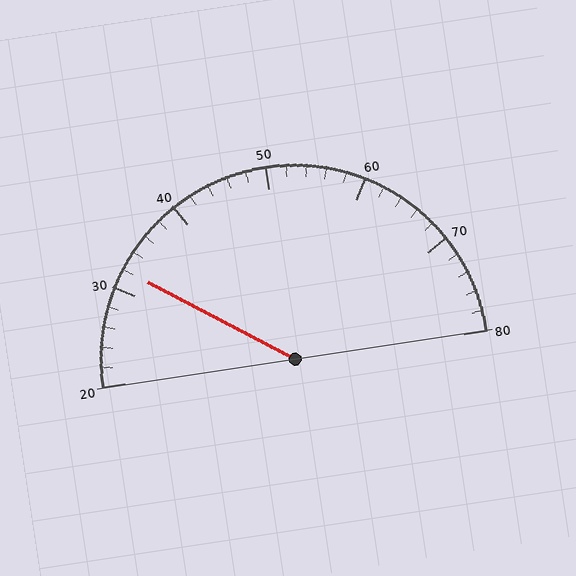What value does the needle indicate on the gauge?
The needle indicates approximately 32.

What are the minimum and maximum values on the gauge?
The gauge ranges from 20 to 80.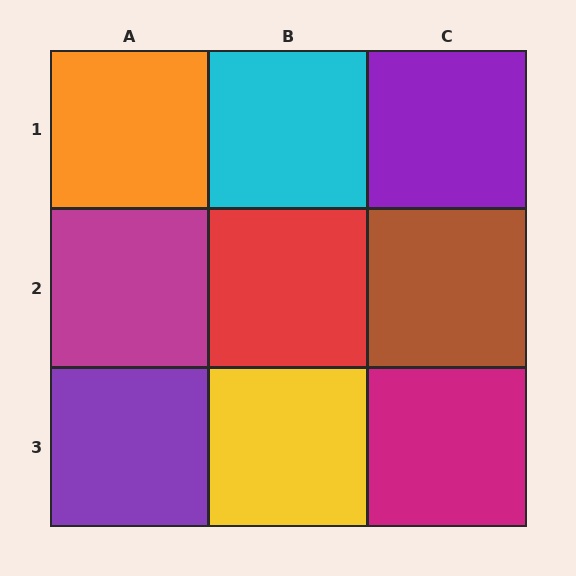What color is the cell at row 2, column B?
Red.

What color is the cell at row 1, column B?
Cyan.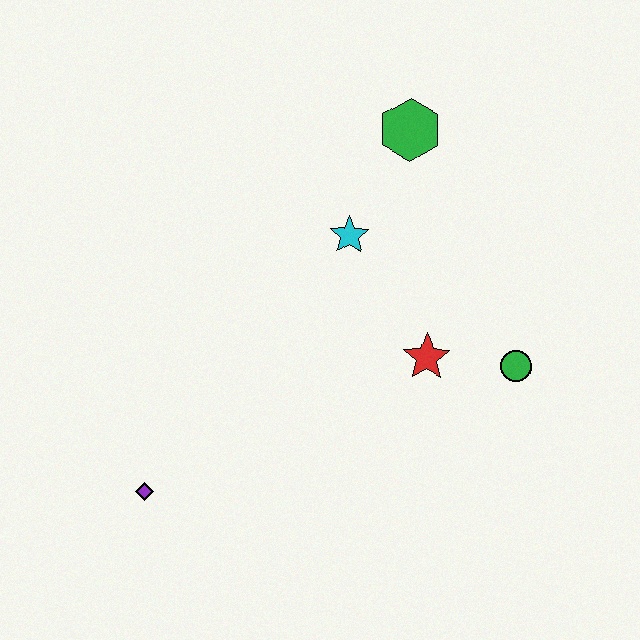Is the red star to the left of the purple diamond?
No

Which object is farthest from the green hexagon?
The purple diamond is farthest from the green hexagon.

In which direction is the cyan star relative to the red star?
The cyan star is above the red star.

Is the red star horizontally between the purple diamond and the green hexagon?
No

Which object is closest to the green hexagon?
The cyan star is closest to the green hexagon.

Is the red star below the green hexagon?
Yes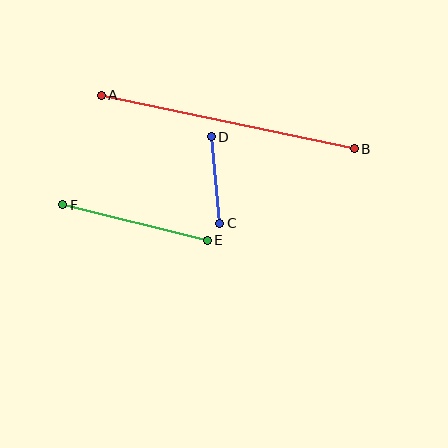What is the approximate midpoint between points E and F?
The midpoint is at approximately (135, 222) pixels.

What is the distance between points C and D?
The distance is approximately 87 pixels.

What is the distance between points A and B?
The distance is approximately 259 pixels.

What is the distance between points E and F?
The distance is approximately 149 pixels.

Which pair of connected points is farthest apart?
Points A and B are farthest apart.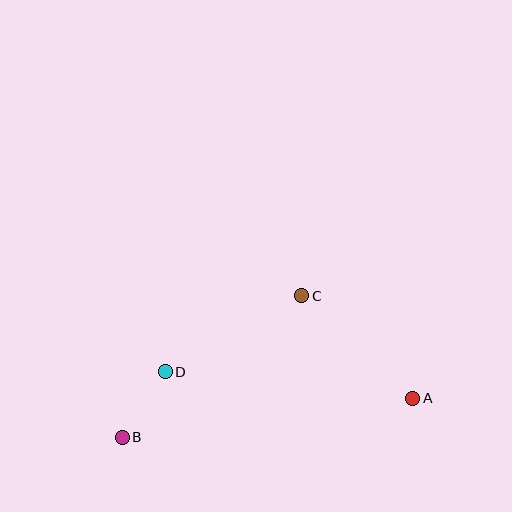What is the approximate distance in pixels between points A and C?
The distance between A and C is approximately 151 pixels.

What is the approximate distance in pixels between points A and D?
The distance between A and D is approximately 249 pixels.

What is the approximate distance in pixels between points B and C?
The distance between B and C is approximately 229 pixels.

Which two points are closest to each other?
Points B and D are closest to each other.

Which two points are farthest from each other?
Points A and B are farthest from each other.